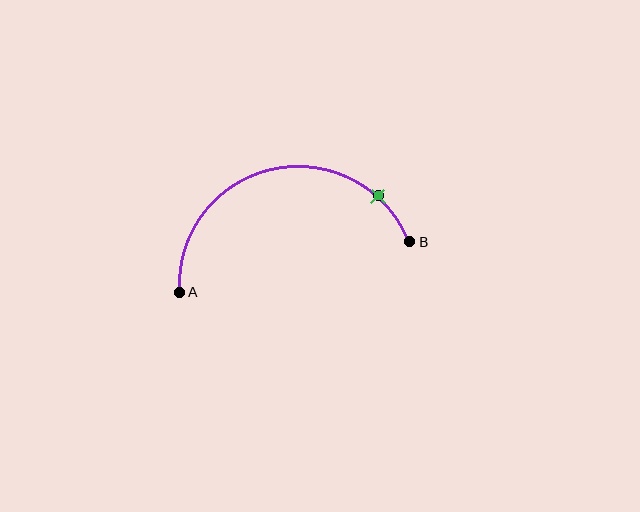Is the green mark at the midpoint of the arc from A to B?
No. The green mark lies on the arc but is closer to endpoint B. The arc midpoint would be at the point on the curve equidistant along the arc from both A and B.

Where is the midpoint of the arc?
The arc midpoint is the point on the curve farthest from the straight line joining A and B. It sits above that line.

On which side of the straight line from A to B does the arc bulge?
The arc bulges above the straight line connecting A and B.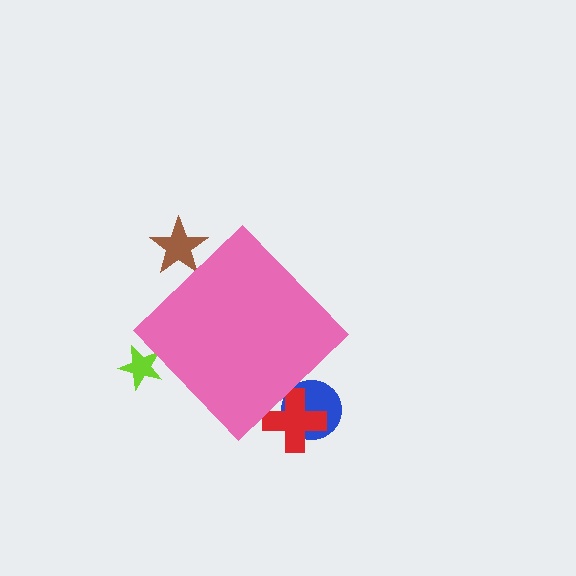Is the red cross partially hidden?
Yes, the red cross is partially hidden behind the pink diamond.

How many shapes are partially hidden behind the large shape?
4 shapes are partially hidden.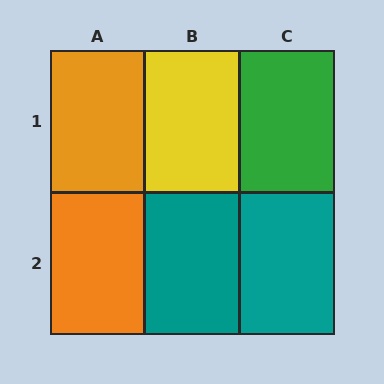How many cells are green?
1 cell is green.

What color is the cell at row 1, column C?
Green.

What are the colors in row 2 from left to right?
Orange, teal, teal.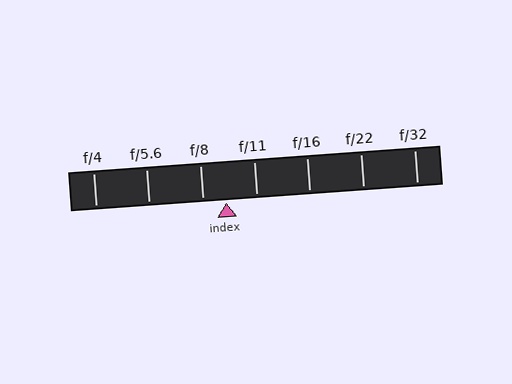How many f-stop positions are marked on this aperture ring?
There are 7 f-stop positions marked.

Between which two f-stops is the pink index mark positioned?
The index mark is between f/8 and f/11.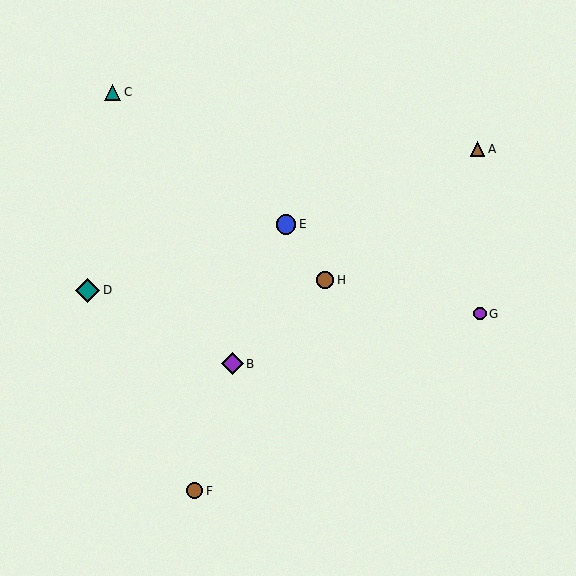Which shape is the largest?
The teal diamond (labeled D) is the largest.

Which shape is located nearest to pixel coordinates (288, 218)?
The blue circle (labeled E) at (286, 224) is nearest to that location.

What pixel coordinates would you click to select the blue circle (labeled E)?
Click at (286, 224) to select the blue circle E.